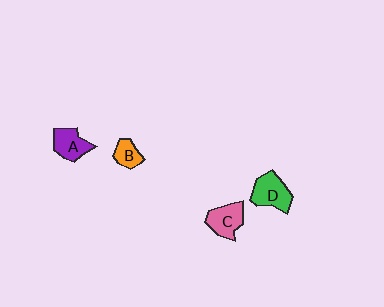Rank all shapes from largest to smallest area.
From largest to smallest: D (green), C (pink), A (purple), B (orange).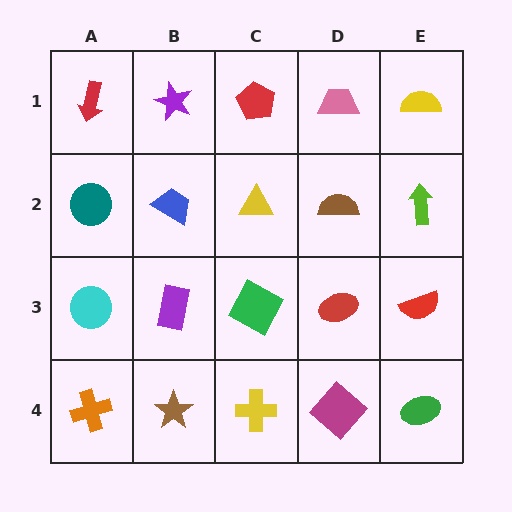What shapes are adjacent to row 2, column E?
A yellow semicircle (row 1, column E), a red semicircle (row 3, column E), a brown semicircle (row 2, column D).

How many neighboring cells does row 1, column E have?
2.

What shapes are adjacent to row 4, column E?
A red semicircle (row 3, column E), a magenta diamond (row 4, column D).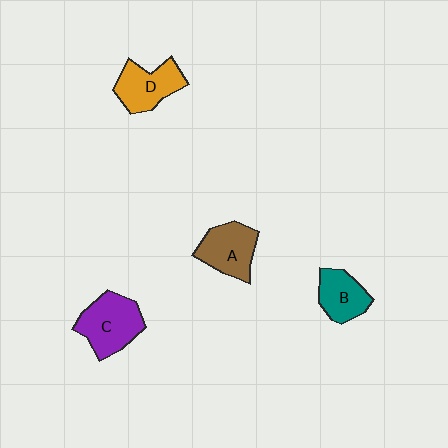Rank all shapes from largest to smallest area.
From largest to smallest: C (purple), D (orange), A (brown), B (teal).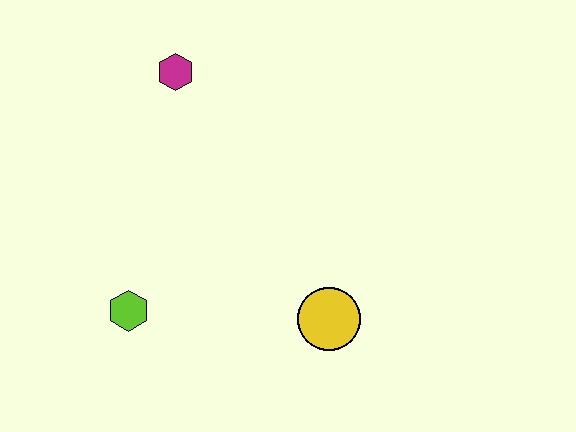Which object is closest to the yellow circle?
The lime hexagon is closest to the yellow circle.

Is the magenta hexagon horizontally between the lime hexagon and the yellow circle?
Yes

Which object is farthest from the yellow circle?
The magenta hexagon is farthest from the yellow circle.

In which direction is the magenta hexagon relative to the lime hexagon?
The magenta hexagon is above the lime hexagon.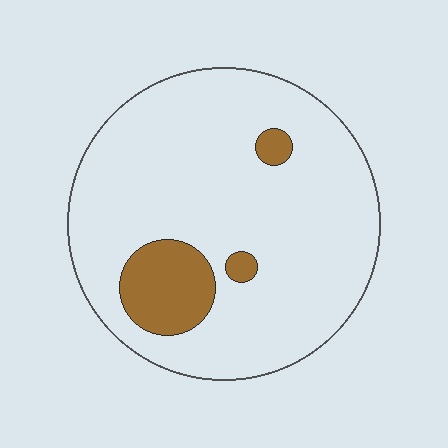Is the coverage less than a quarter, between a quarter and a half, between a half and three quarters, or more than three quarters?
Less than a quarter.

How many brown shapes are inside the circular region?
3.